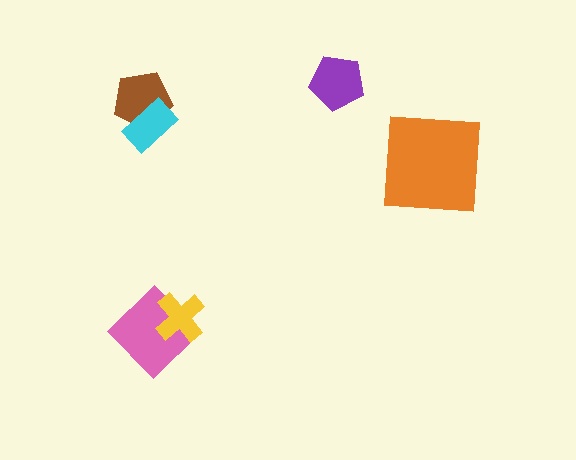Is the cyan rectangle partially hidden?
No, no other shape covers it.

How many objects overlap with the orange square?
0 objects overlap with the orange square.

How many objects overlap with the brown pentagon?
1 object overlaps with the brown pentagon.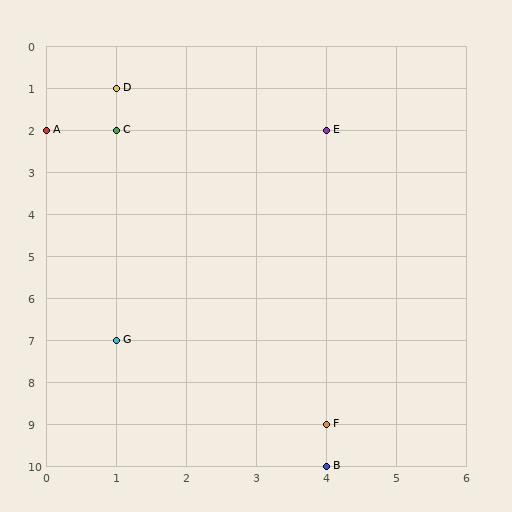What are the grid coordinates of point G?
Point G is at grid coordinates (1, 7).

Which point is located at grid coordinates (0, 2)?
Point A is at (0, 2).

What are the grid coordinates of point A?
Point A is at grid coordinates (0, 2).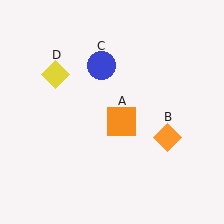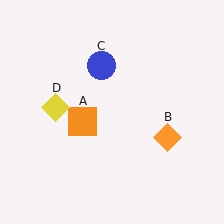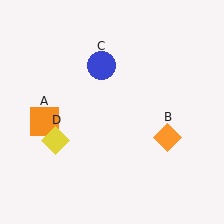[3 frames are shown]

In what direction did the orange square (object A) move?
The orange square (object A) moved left.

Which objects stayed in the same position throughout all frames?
Orange diamond (object B) and blue circle (object C) remained stationary.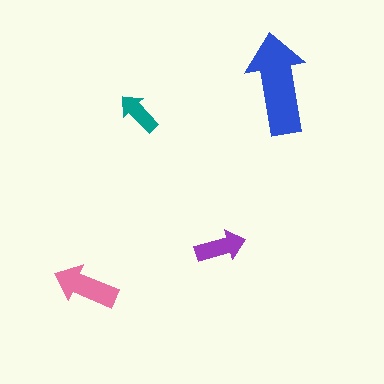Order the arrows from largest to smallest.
the blue one, the pink one, the purple one, the teal one.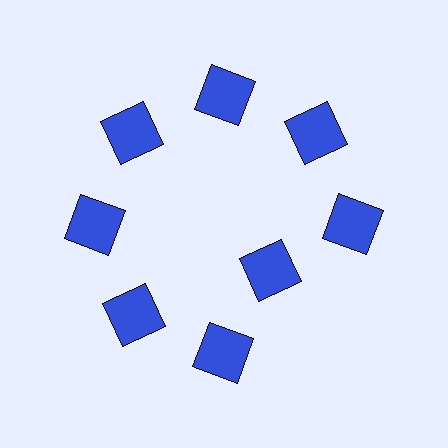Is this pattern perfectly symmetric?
No. The 8 blue squares are arranged in a ring, but one element near the 4 o'clock position is pulled inward toward the center, breaking the 8-fold rotational symmetry.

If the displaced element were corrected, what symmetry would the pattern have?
It would have 8-fold rotational symmetry — the pattern would map onto itself every 45 degrees.